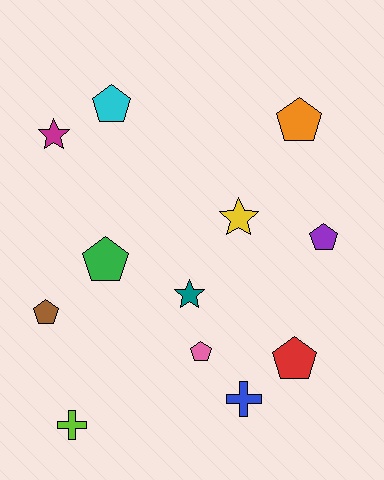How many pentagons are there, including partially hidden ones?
There are 7 pentagons.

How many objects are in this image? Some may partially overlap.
There are 12 objects.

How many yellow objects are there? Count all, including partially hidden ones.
There is 1 yellow object.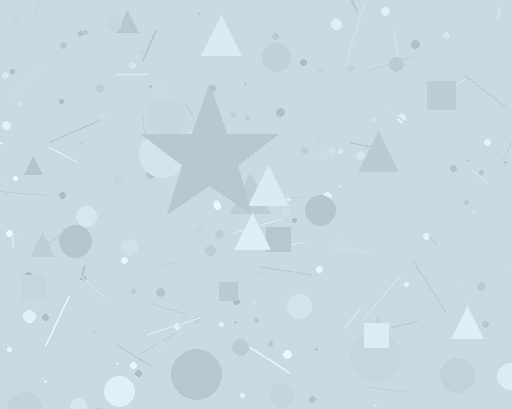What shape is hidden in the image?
A star is hidden in the image.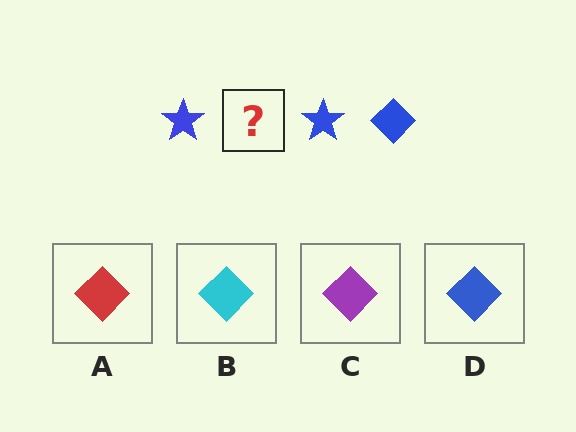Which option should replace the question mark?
Option D.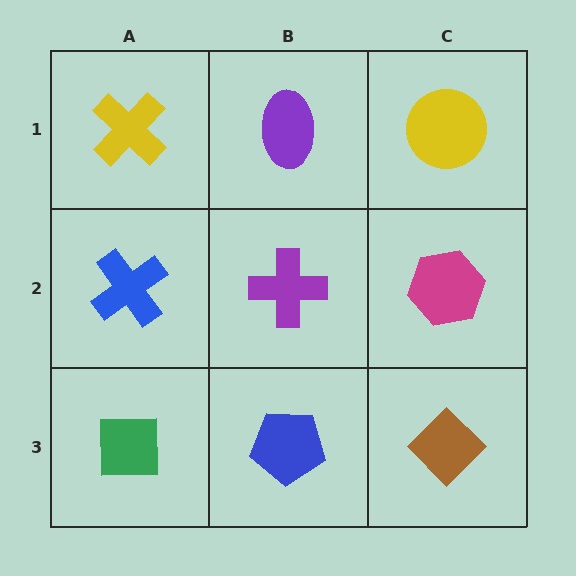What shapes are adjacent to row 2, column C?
A yellow circle (row 1, column C), a brown diamond (row 3, column C), a purple cross (row 2, column B).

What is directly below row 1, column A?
A blue cross.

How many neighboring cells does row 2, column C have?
3.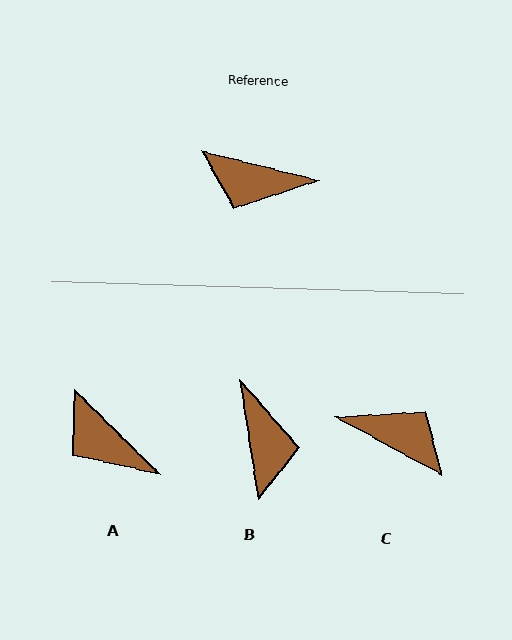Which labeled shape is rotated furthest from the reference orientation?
C, about 165 degrees away.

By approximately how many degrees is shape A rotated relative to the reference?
Approximately 31 degrees clockwise.